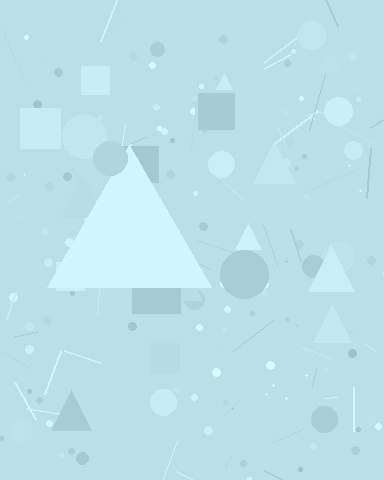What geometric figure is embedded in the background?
A triangle is embedded in the background.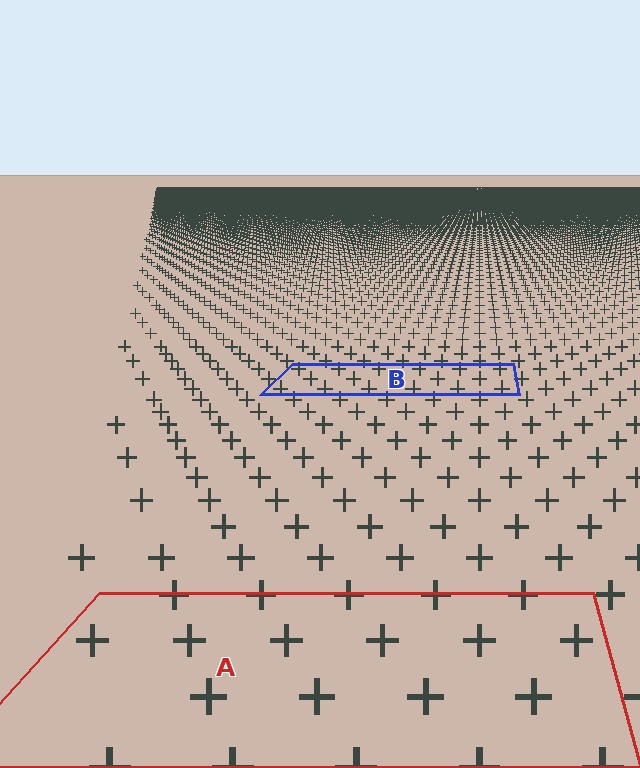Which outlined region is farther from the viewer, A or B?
Region B is farther from the viewer — the texture elements inside it appear smaller and more densely packed.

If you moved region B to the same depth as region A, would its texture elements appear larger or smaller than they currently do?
They would appear larger. At a closer depth, the same texture elements are projected at a bigger on-screen size.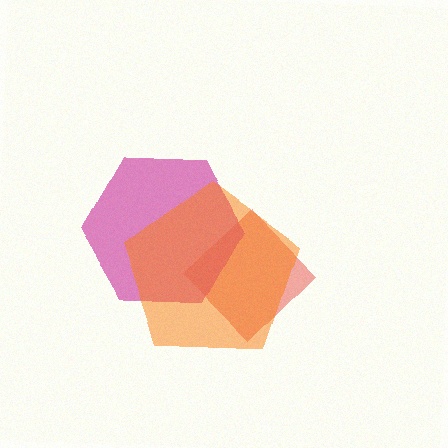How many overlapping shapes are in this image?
There are 3 overlapping shapes in the image.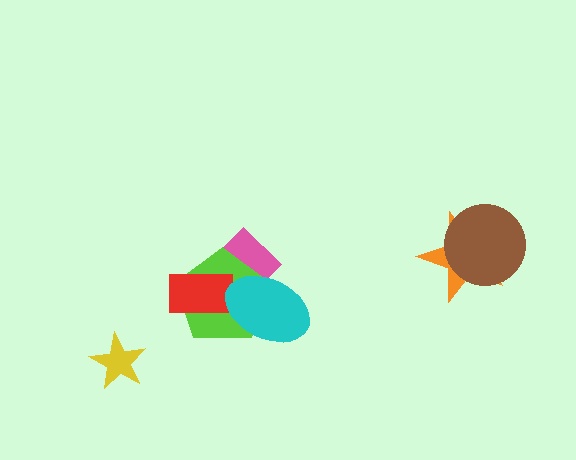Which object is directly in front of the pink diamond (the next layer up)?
The lime pentagon is directly in front of the pink diamond.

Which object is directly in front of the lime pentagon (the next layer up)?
The red rectangle is directly in front of the lime pentagon.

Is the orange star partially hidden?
Yes, it is partially covered by another shape.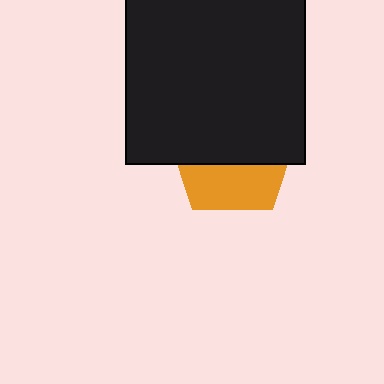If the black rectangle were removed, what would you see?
You would see the complete orange pentagon.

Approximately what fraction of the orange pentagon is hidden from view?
Roughly 62% of the orange pentagon is hidden behind the black rectangle.